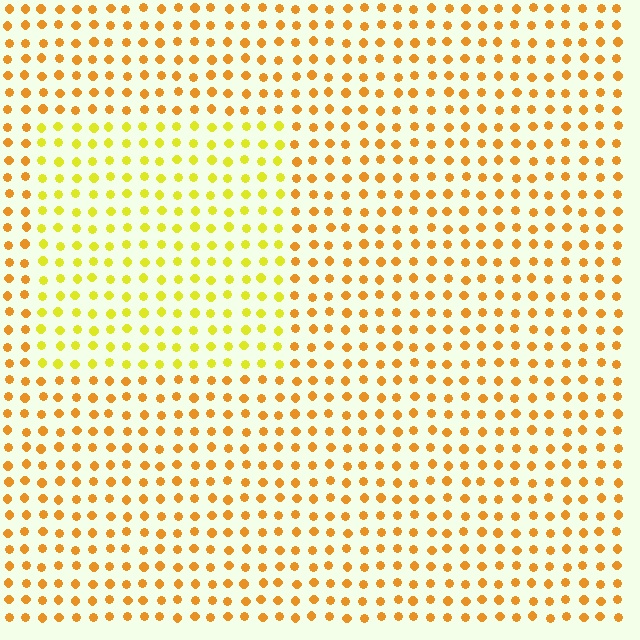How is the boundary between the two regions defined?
The boundary is defined purely by a slight shift in hue (about 30 degrees). Spacing, size, and orientation are identical on both sides.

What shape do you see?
I see a rectangle.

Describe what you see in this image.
The image is filled with small orange elements in a uniform arrangement. A rectangle-shaped region is visible where the elements are tinted to a slightly different hue, forming a subtle color boundary.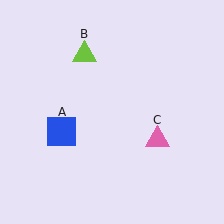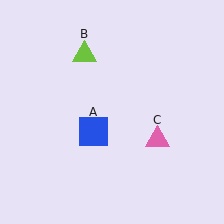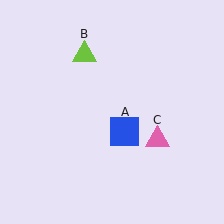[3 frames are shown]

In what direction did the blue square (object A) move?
The blue square (object A) moved right.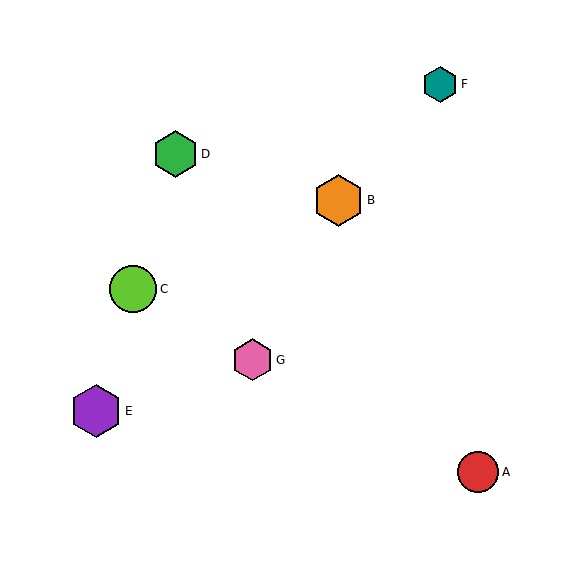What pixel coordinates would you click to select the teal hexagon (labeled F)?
Click at (440, 84) to select the teal hexagon F.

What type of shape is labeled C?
Shape C is a lime circle.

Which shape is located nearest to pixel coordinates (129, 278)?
The lime circle (labeled C) at (133, 289) is nearest to that location.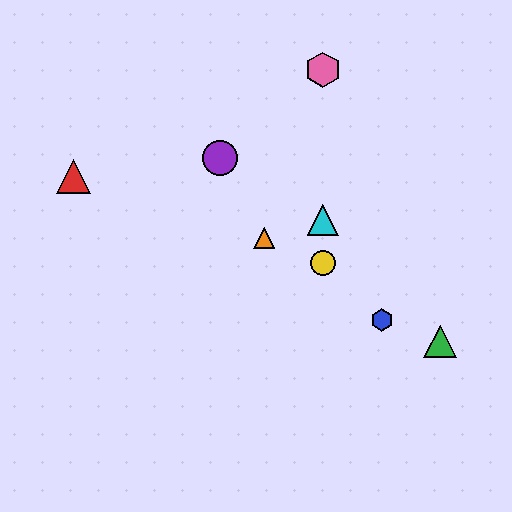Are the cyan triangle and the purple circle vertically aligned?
No, the cyan triangle is at x≈323 and the purple circle is at x≈220.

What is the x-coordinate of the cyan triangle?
The cyan triangle is at x≈323.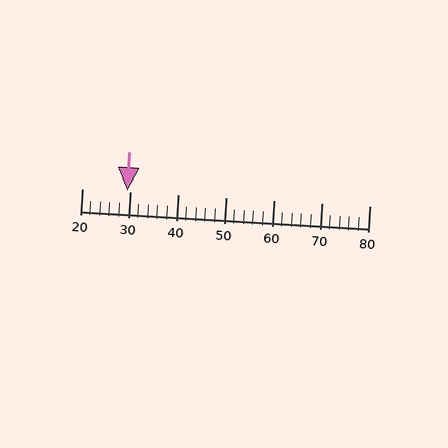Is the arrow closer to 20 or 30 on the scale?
The arrow is closer to 30.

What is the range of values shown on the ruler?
The ruler shows values from 20 to 80.